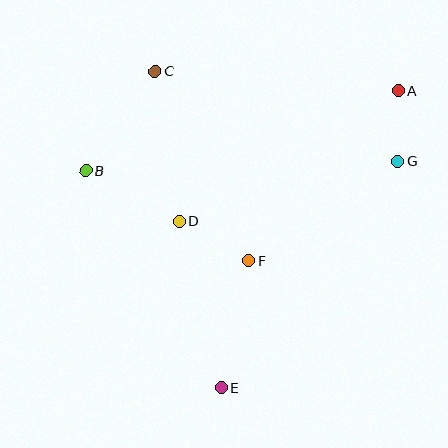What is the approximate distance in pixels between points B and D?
The distance between B and D is approximately 106 pixels.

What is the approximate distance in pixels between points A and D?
The distance between A and D is approximately 255 pixels.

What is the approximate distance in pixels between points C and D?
The distance between C and D is approximately 151 pixels.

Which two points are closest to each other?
Points A and G are closest to each other.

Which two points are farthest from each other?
Points A and E are farthest from each other.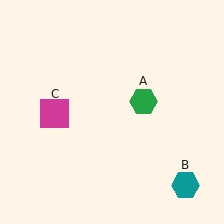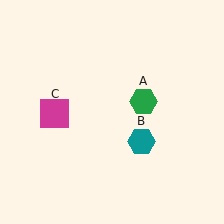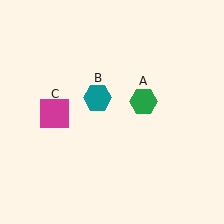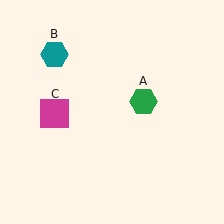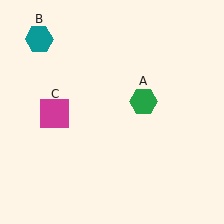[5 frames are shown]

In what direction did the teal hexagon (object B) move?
The teal hexagon (object B) moved up and to the left.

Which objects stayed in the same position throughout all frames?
Green hexagon (object A) and magenta square (object C) remained stationary.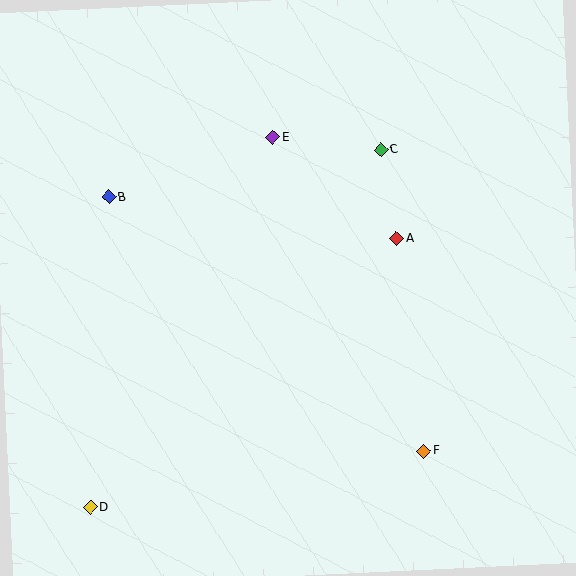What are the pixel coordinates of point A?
Point A is at (396, 239).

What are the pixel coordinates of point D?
Point D is at (90, 507).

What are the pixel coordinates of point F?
Point F is at (424, 451).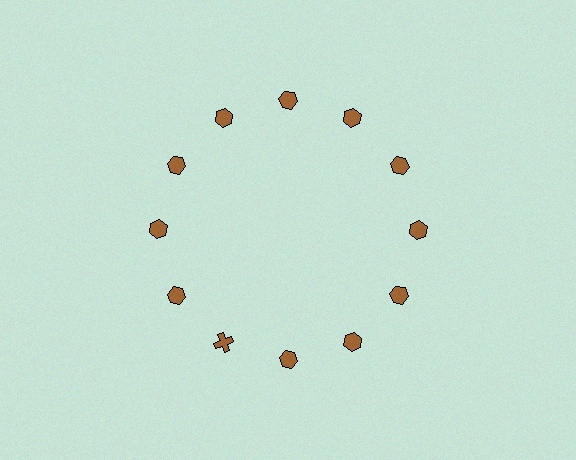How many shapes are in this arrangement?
There are 12 shapes arranged in a ring pattern.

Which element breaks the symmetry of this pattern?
The brown cross at roughly the 7 o'clock position breaks the symmetry. All other shapes are brown hexagons.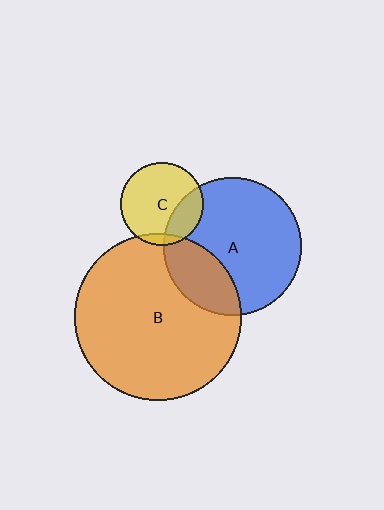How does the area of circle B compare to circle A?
Approximately 1.4 times.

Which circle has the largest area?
Circle B (orange).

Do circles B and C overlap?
Yes.